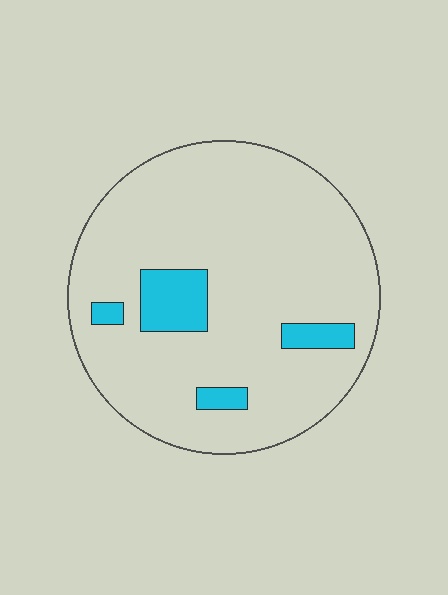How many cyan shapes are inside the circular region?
4.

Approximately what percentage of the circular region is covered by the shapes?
Approximately 10%.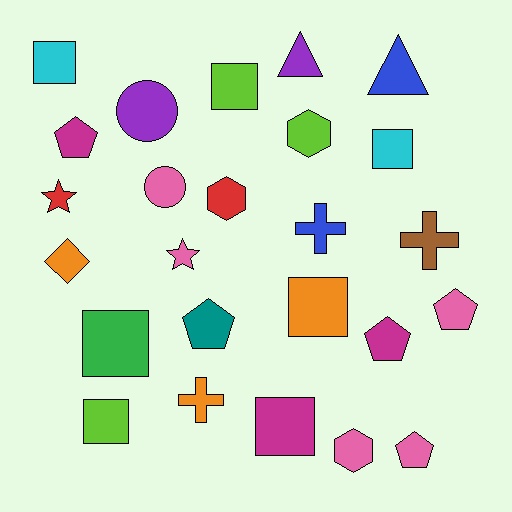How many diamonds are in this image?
There is 1 diamond.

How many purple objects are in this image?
There are 2 purple objects.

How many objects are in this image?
There are 25 objects.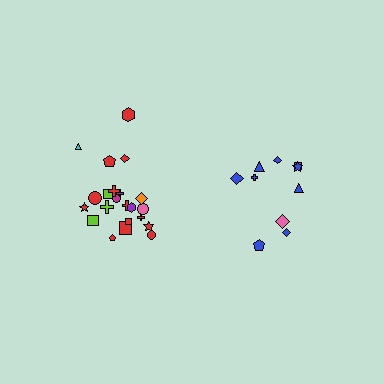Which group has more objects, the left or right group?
The left group.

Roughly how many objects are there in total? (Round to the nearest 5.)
Roughly 30 objects in total.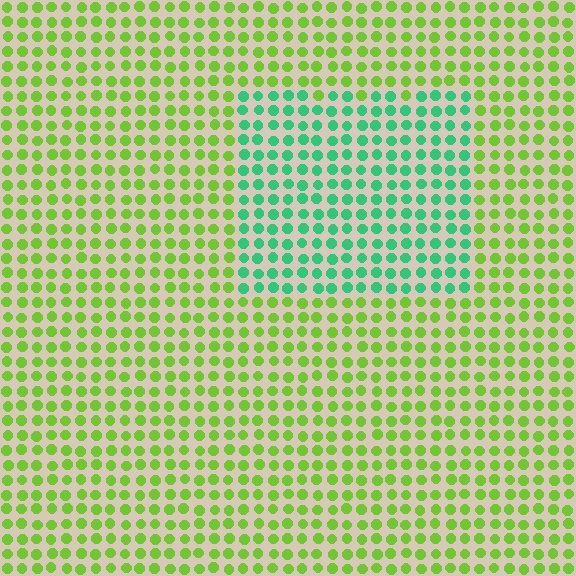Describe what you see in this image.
The image is filled with small lime elements in a uniform arrangement. A rectangle-shaped region is visible where the elements are tinted to a slightly different hue, forming a subtle color boundary.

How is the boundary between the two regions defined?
The boundary is defined purely by a slight shift in hue (about 55 degrees). Spacing, size, and orientation are identical on both sides.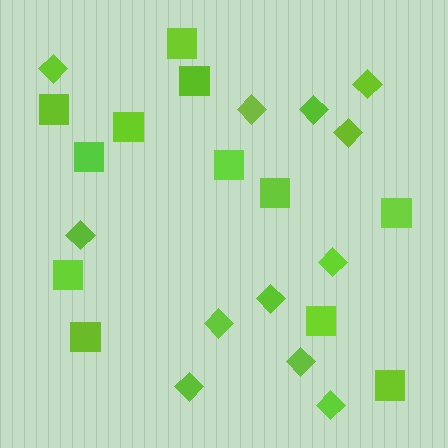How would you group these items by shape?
There are 2 groups: one group of diamonds (12) and one group of squares (12).